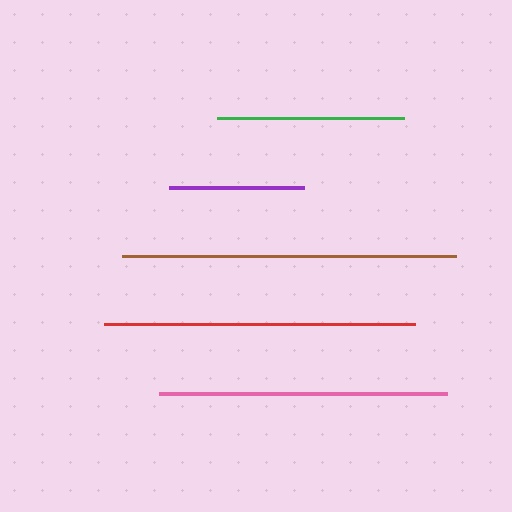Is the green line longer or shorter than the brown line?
The brown line is longer than the green line.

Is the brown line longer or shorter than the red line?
The brown line is longer than the red line.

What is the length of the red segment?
The red segment is approximately 312 pixels long.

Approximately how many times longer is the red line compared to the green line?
The red line is approximately 1.7 times the length of the green line.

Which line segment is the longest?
The brown line is the longest at approximately 334 pixels.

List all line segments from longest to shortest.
From longest to shortest: brown, red, pink, green, purple.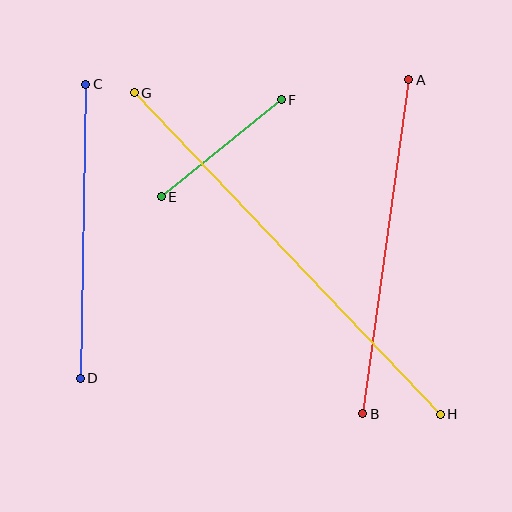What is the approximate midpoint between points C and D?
The midpoint is at approximately (83, 231) pixels.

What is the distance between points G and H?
The distance is approximately 444 pixels.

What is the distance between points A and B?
The distance is approximately 337 pixels.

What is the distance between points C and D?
The distance is approximately 294 pixels.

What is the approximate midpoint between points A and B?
The midpoint is at approximately (386, 247) pixels.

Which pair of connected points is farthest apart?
Points G and H are farthest apart.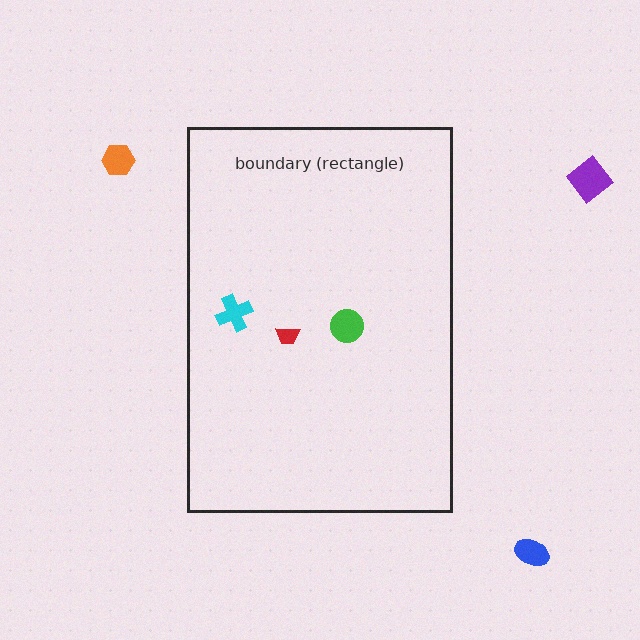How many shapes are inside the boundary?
3 inside, 3 outside.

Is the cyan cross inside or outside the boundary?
Inside.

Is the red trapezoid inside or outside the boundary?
Inside.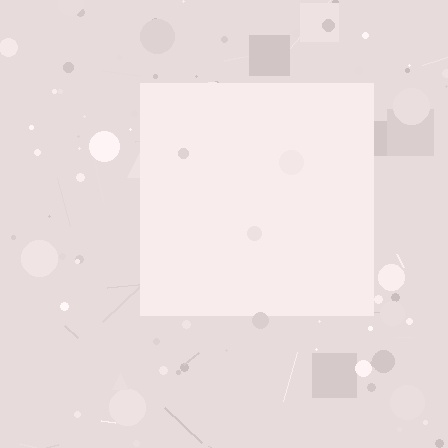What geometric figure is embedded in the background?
A square is embedded in the background.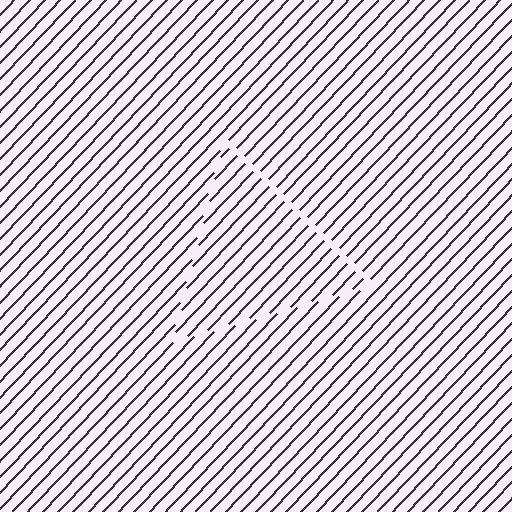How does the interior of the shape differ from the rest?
The interior of the shape contains the same grating, shifted by half a period — the contour is defined by the phase discontinuity where line-ends from the inner and outer gratings abut.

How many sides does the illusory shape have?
3 sides — the line-ends trace a triangle.